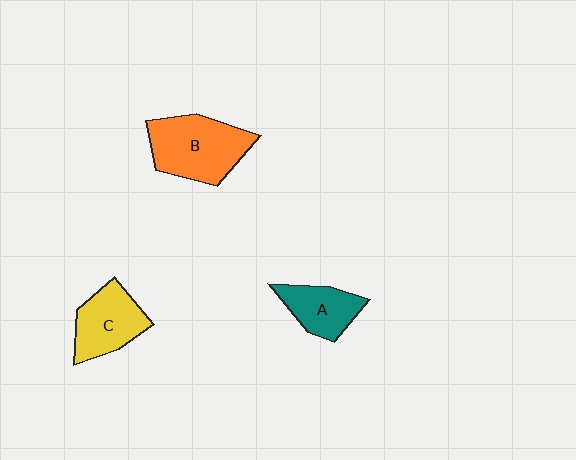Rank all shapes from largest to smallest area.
From largest to smallest: B (orange), C (yellow), A (teal).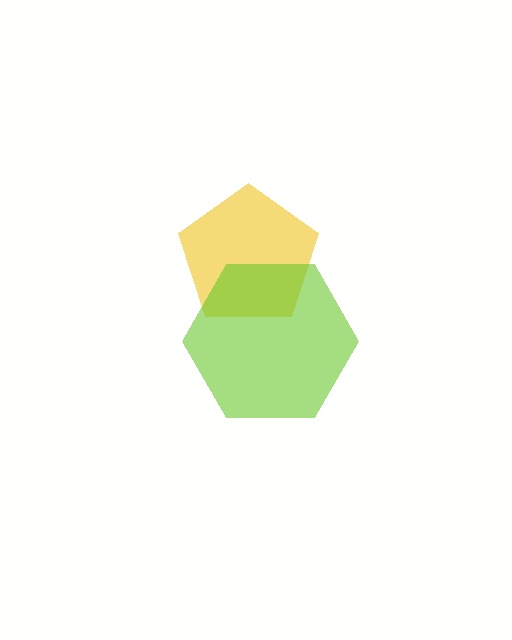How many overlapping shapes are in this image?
There are 2 overlapping shapes in the image.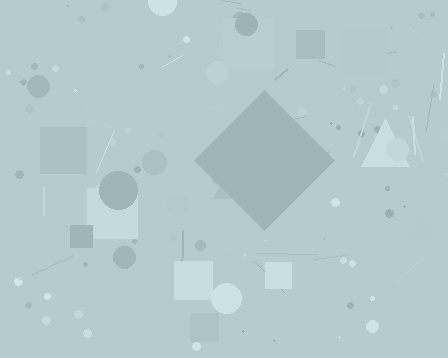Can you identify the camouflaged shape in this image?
The camouflaged shape is a diamond.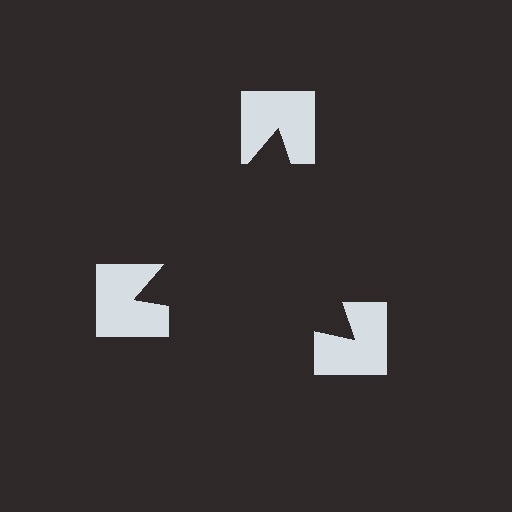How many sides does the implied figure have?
3 sides.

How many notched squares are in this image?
There are 3 — one at each vertex of the illusory triangle.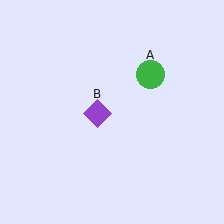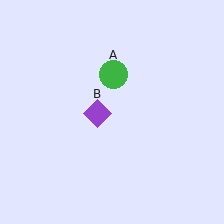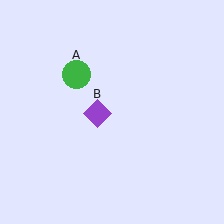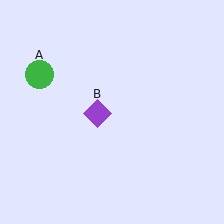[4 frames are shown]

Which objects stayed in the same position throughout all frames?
Purple diamond (object B) remained stationary.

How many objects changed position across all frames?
1 object changed position: green circle (object A).